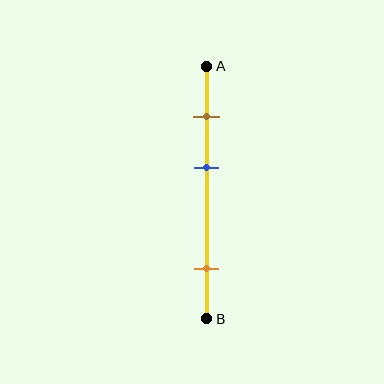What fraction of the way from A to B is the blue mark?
The blue mark is approximately 40% (0.4) of the way from A to B.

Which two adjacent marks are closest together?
The brown and blue marks are the closest adjacent pair.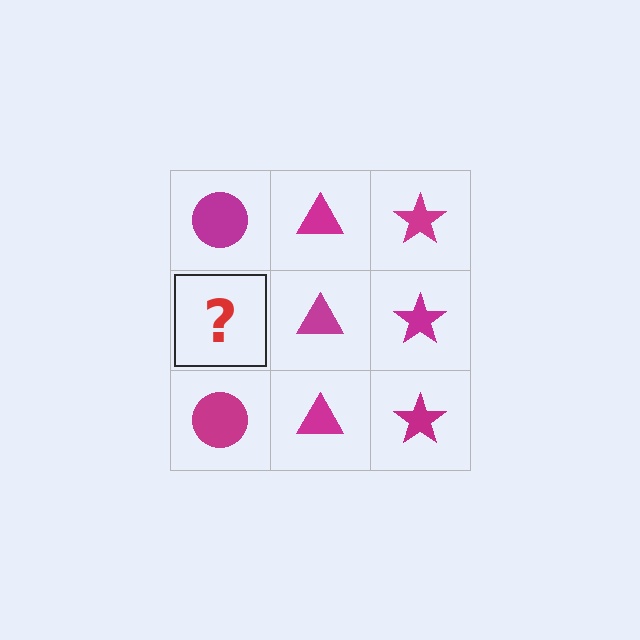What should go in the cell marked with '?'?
The missing cell should contain a magenta circle.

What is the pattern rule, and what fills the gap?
The rule is that each column has a consistent shape. The gap should be filled with a magenta circle.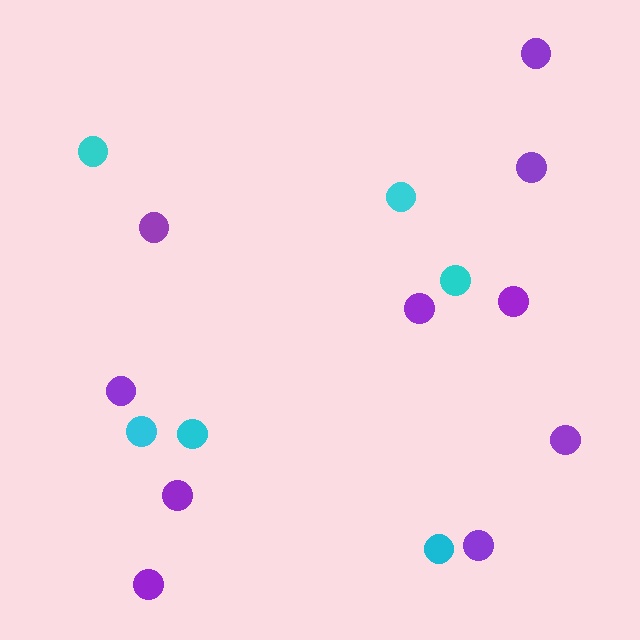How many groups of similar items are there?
There are 2 groups: one group of cyan circles (6) and one group of purple circles (10).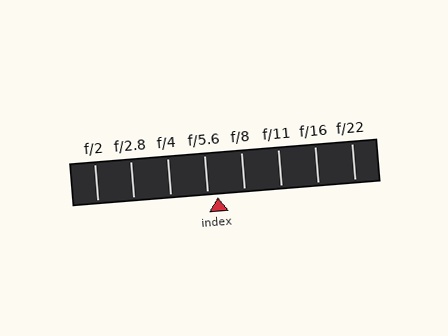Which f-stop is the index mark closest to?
The index mark is closest to f/5.6.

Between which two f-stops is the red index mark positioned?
The index mark is between f/5.6 and f/8.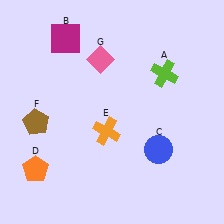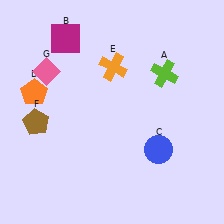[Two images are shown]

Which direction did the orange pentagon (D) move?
The orange pentagon (D) moved up.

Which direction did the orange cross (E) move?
The orange cross (E) moved up.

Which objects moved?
The objects that moved are: the orange pentagon (D), the orange cross (E), the pink diamond (G).